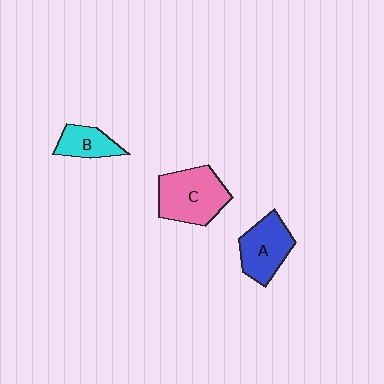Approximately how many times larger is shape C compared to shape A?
Approximately 1.2 times.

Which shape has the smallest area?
Shape B (cyan).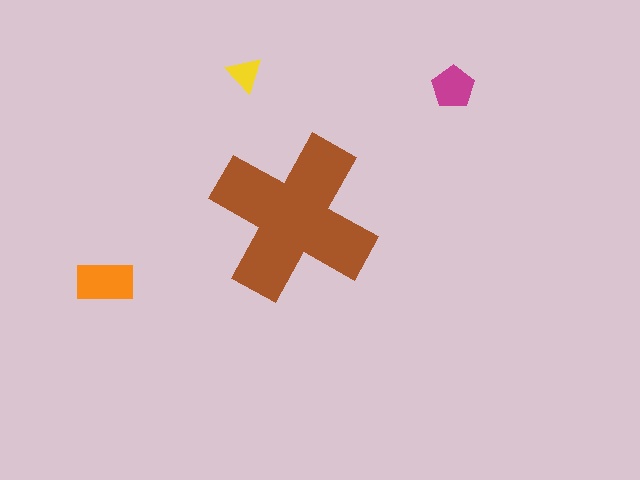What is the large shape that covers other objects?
A brown cross.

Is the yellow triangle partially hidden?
No, the yellow triangle is fully visible.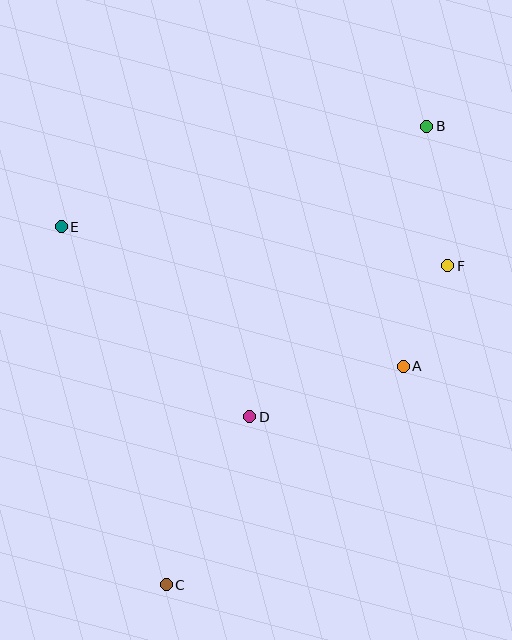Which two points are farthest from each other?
Points B and C are farthest from each other.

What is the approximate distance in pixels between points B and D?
The distance between B and D is approximately 340 pixels.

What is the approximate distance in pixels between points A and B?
The distance between A and B is approximately 241 pixels.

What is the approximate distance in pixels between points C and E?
The distance between C and E is approximately 373 pixels.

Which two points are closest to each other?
Points A and F are closest to each other.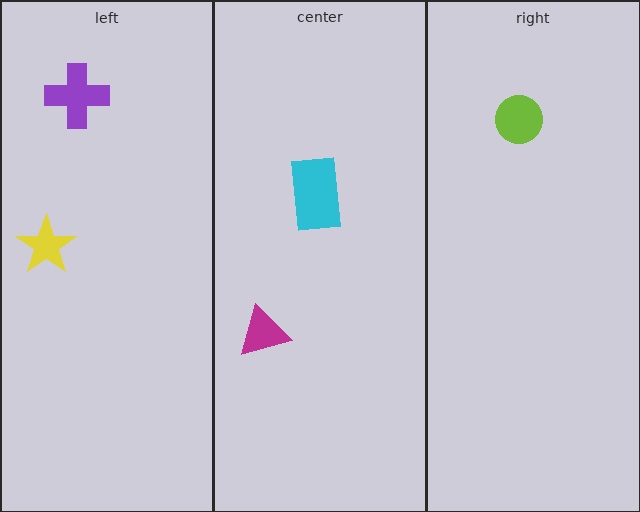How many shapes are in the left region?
2.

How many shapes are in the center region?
2.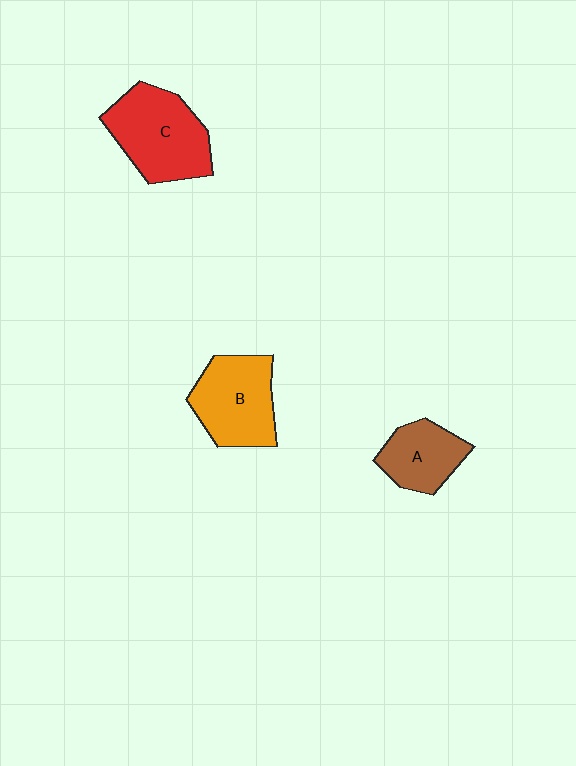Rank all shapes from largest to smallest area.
From largest to smallest: C (red), B (orange), A (brown).